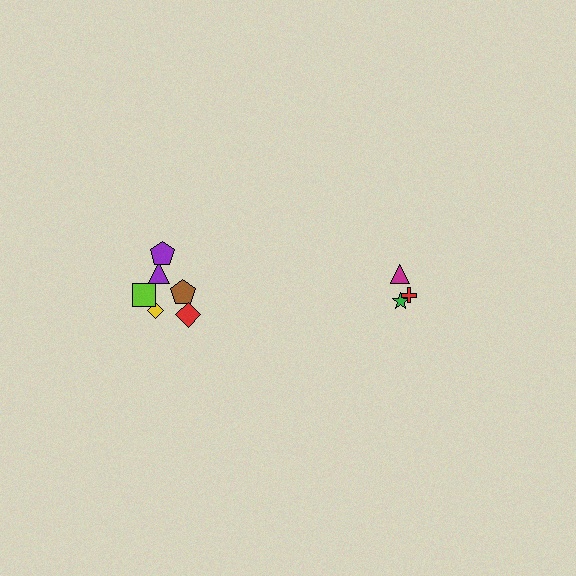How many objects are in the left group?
There are 6 objects.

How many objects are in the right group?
There are 3 objects.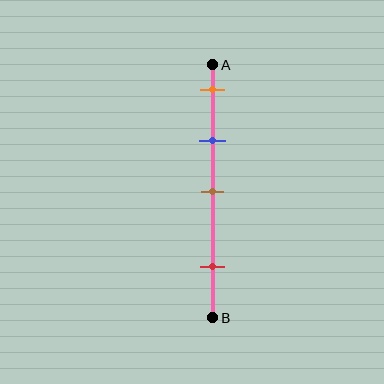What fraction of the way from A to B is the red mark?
The red mark is approximately 80% (0.8) of the way from A to B.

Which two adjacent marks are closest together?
The orange and blue marks are the closest adjacent pair.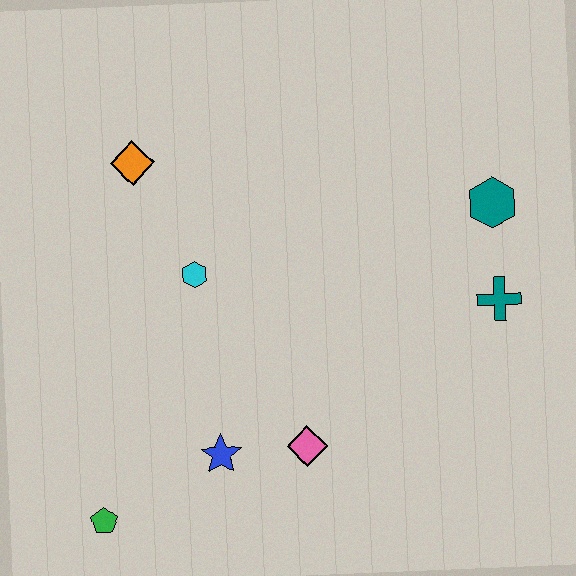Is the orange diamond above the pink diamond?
Yes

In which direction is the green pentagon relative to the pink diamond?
The green pentagon is to the left of the pink diamond.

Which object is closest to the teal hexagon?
The teal cross is closest to the teal hexagon.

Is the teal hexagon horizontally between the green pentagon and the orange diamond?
No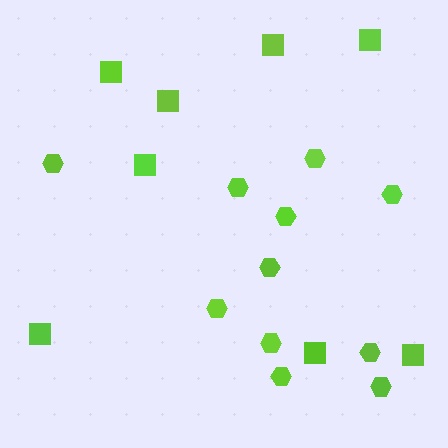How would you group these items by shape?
There are 2 groups: one group of squares (8) and one group of hexagons (11).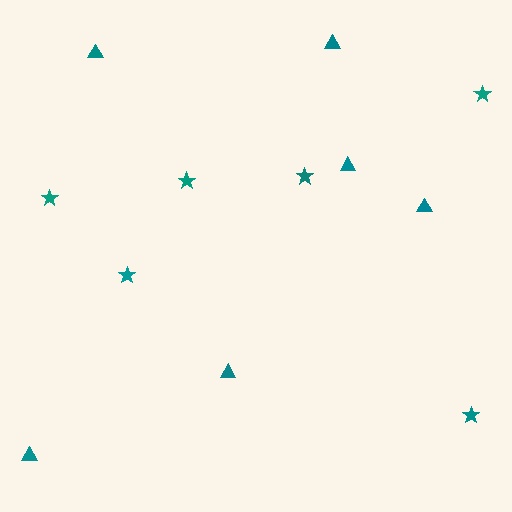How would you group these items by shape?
There are 2 groups: one group of stars (6) and one group of triangles (6).